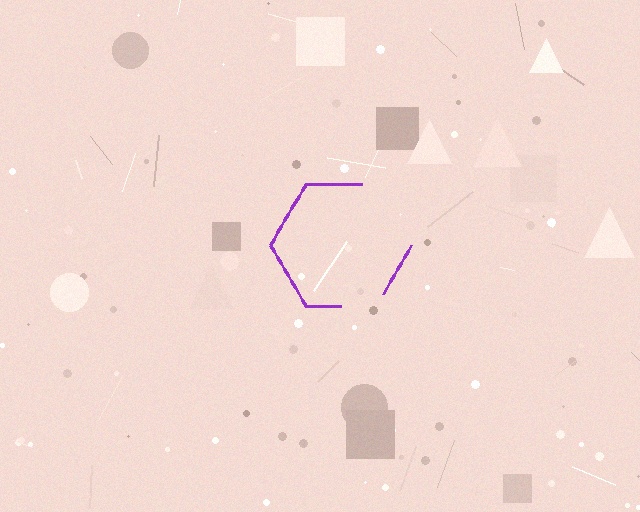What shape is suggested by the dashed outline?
The dashed outline suggests a hexagon.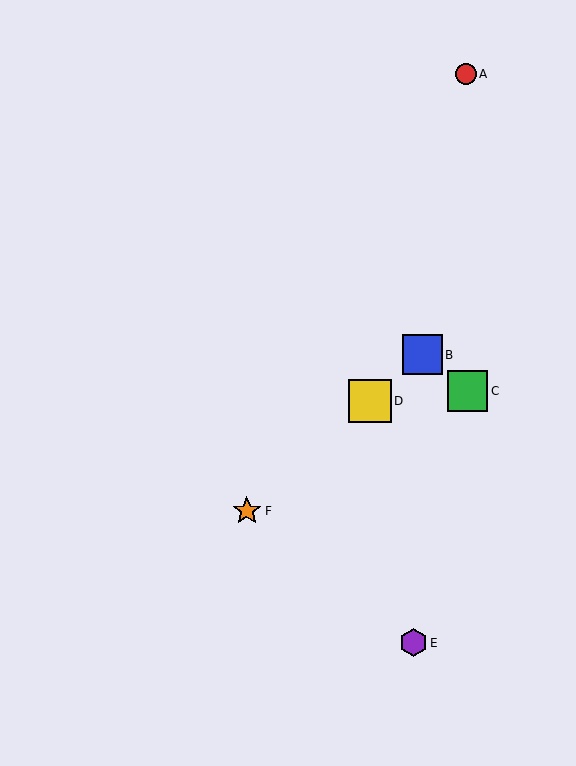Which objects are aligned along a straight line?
Objects B, D, F are aligned along a straight line.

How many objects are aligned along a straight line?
3 objects (B, D, F) are aligned along a straight line.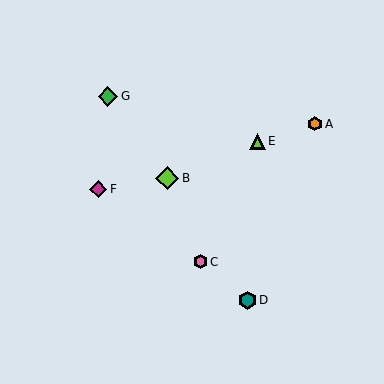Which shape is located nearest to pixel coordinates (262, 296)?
The teal hexagon (labeled D) at (247, 300) is nearest to that location.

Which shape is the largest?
The lime diamond (labeled B) is the largest.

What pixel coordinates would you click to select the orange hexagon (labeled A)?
Click at (315, 124) to select the orange hexagon A.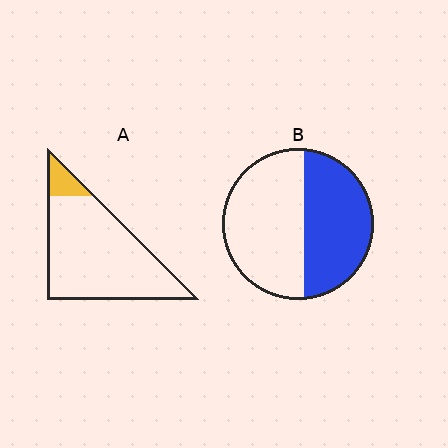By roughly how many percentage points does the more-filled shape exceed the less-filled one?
By roughly 35 percentage points (B over A).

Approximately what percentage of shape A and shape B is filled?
A is approximately 10% and B is approximately 45%.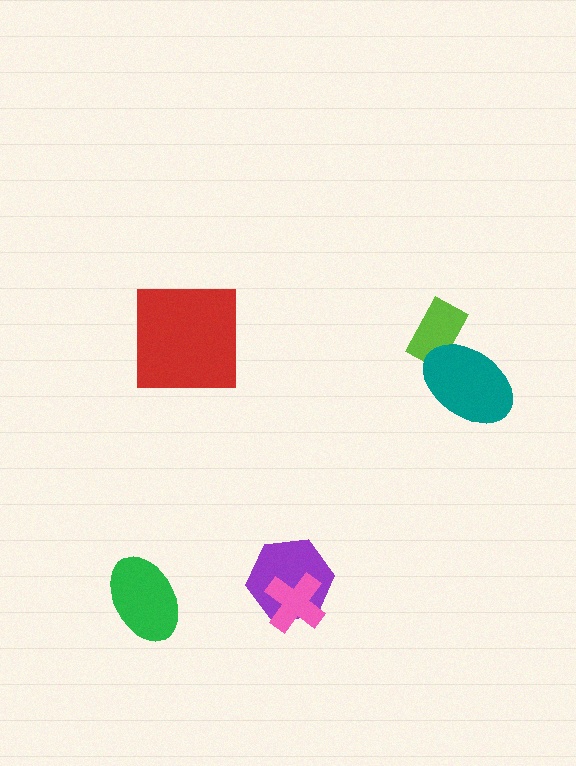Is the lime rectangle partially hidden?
Yes, it is partially covered by another shape.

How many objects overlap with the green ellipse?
0 objects overlap with the green ellipse.